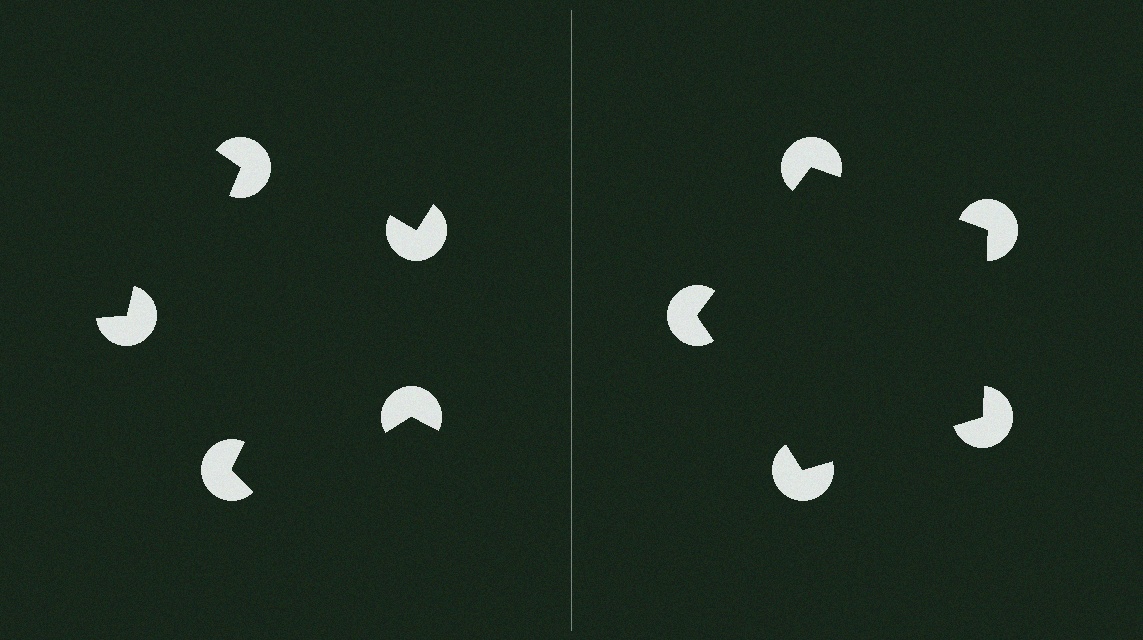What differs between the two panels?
The pac-man discs are positioned identically on both sides; only the wedge orientations differ. On the right they align to a pentagon; on the left they are misaligned.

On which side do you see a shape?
An illusory pentagon appears on the right side. On the left side the wedge cuts are rotated, so no coherent shape forms.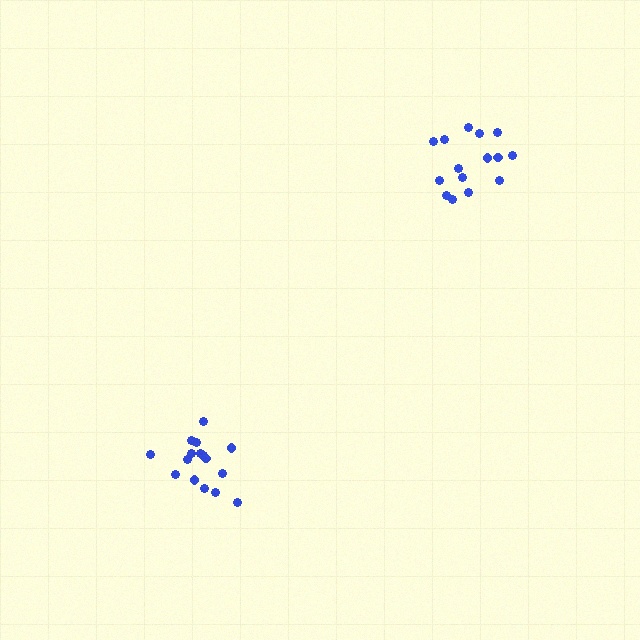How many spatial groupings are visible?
There are 2 spatial groupings.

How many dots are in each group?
Group 1: 16 dots, Group 2: 15 dots (31 total).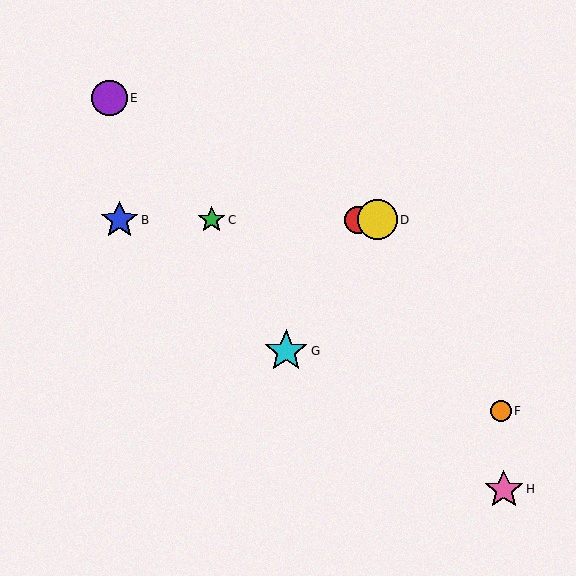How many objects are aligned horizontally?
4 objects (A, B, C, D) are aligned horizontally.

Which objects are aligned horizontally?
Objects A, B, C, D are aligned horizontally.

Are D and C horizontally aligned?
Yes, both are at y≈220.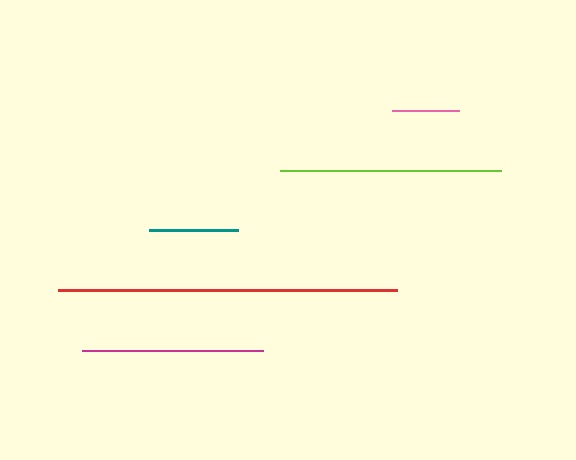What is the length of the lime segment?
The lime segment is approximately 221 pixels long.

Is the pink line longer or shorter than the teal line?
The teal line is longer than the pink line.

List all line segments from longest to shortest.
From longest to shortest: red, lime, magenta, teal, pink.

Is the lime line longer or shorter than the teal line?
The lime line is longer than the teal line.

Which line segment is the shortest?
The pink line is the shortest at approximately 66 pixels.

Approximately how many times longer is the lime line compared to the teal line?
The lime line is approximately 2.5 times the length of the teal line.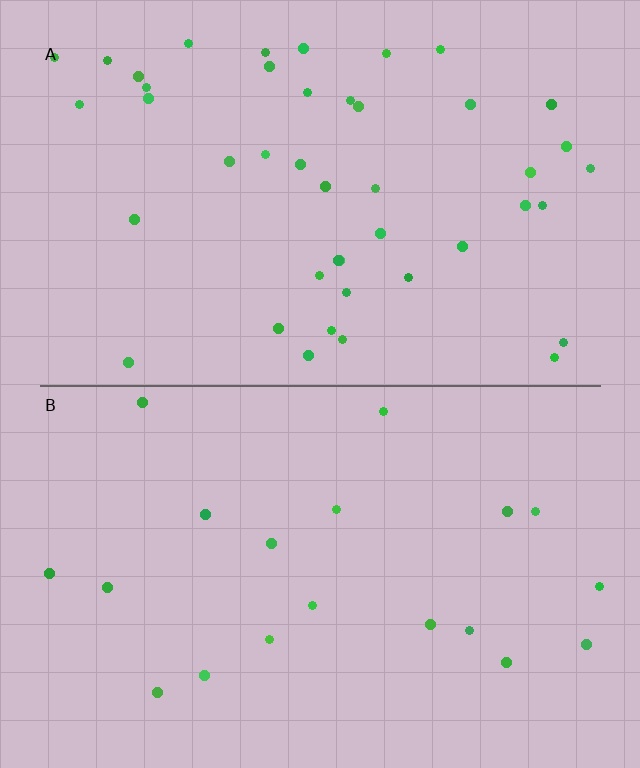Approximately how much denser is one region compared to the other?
Approximately 2.3× — region A over region B.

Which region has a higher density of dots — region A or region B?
A (the top).